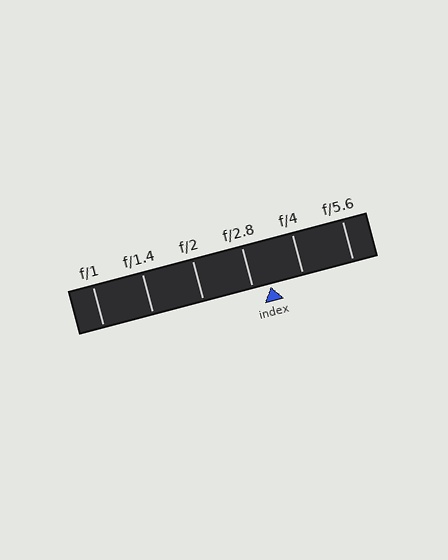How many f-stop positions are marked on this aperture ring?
There are 6 f-stop positions marked.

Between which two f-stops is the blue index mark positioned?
The index mark is between f/2.8 and f/4.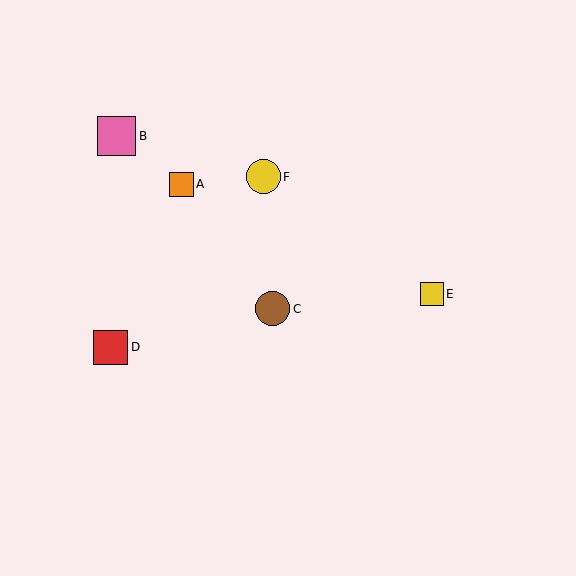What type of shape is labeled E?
Shape E is a yellow square.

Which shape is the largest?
The pink square (labeled B) is the largest.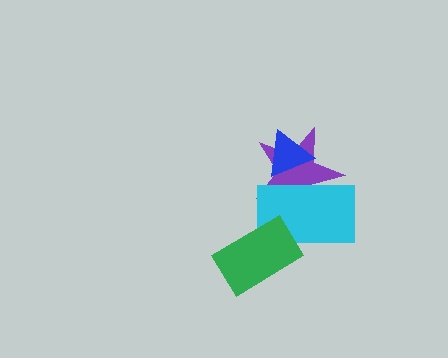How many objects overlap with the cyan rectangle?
3 objects overlap with the cyan rectangle.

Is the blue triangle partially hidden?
No, no other shape covers it.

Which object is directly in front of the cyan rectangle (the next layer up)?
The blue triangle is directly in front of the cyan rectangle.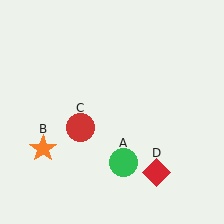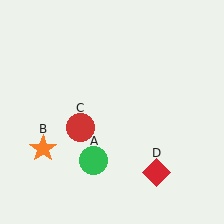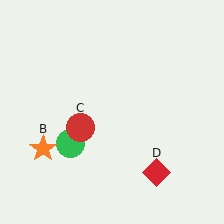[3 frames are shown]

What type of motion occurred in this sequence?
The green circle (object A) rotated clockwise around the center of the scene.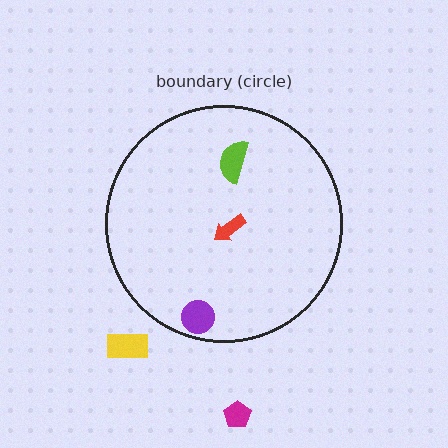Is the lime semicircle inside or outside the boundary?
Inside.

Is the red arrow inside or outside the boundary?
Inside.